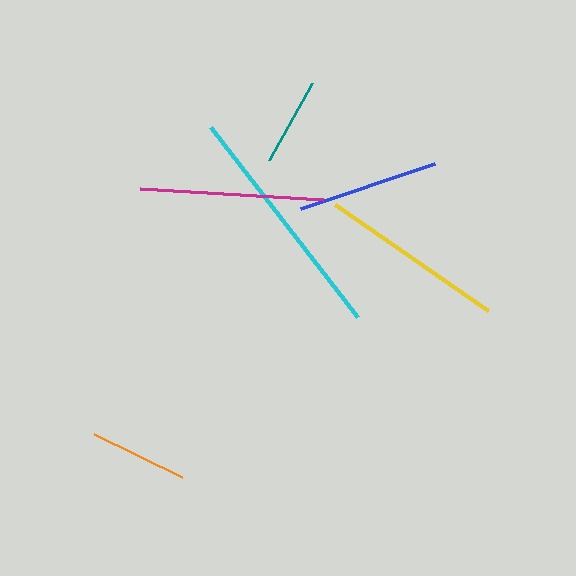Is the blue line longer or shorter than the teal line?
The blue line is longer than the teal line.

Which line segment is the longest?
The cyan line is the longest at approximately 241 pixels.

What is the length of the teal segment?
The teal segment is approximately 89 pixels long.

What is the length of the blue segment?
The blue segment is approximately 142 pixels long.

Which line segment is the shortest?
The teal line is the shortest at approximately 89 pixels.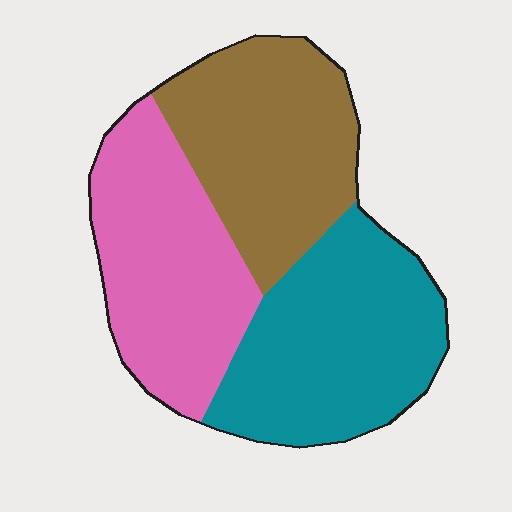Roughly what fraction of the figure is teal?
Teal covers about 35% of the figure.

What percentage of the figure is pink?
Pink takes up about one third (1/3) of the figure.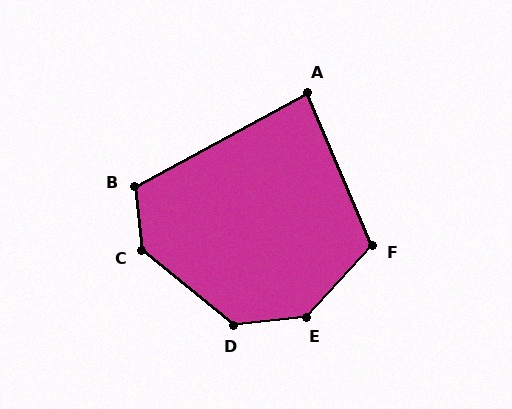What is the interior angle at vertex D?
Approximately 134 degrees (obtuse).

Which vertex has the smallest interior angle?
A, at approximately 84 degrees.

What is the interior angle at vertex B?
Approximately 112 degrees (obtuse).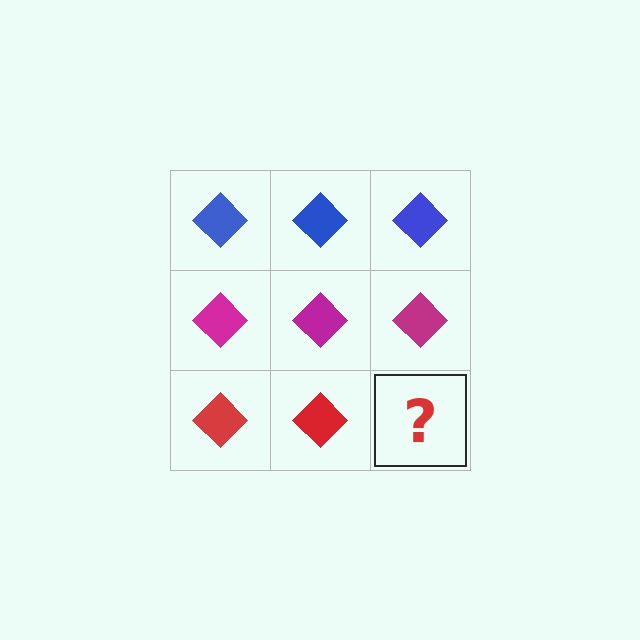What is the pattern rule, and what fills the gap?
The rule is that each row has a consistent color. The gap should be filled with a red diamond.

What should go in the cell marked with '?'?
The missing cell should contain a red diamond.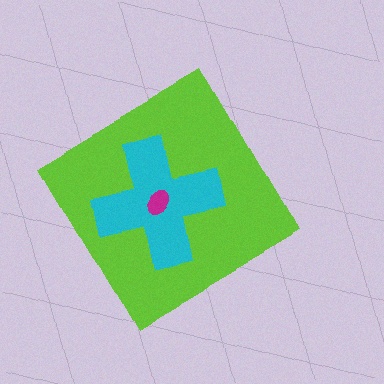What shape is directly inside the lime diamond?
The cyan cross.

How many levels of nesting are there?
3.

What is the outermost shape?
The lime diamond.